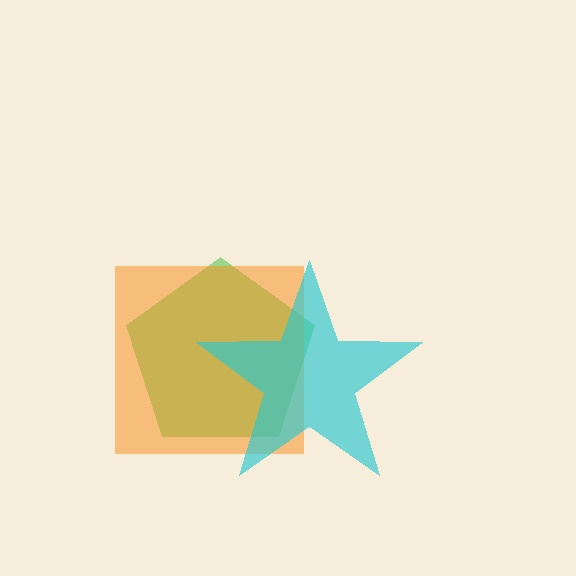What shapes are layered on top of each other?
The layered shapes are: a green pentagon, an orange square, a cyan star.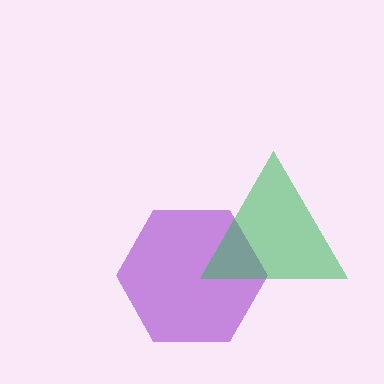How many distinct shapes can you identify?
There are 2 distinct shapes: a purple hexagon, a green triangle.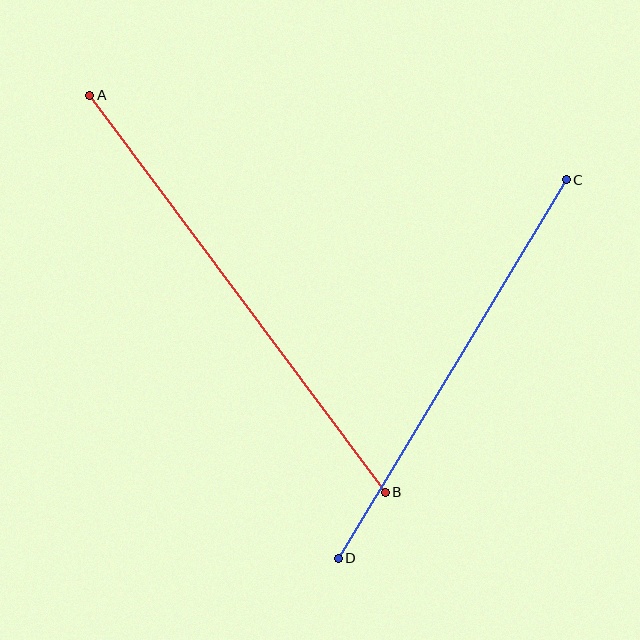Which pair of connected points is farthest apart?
Points A and B are farthest apart.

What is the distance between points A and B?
The distance is approximately 495 pixels.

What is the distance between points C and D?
The distance is approximately 442 pixels.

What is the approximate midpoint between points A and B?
The midpoint is at approximately (238, 294) pixels.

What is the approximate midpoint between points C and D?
The midpoint is at approximately (452, 369) pixels.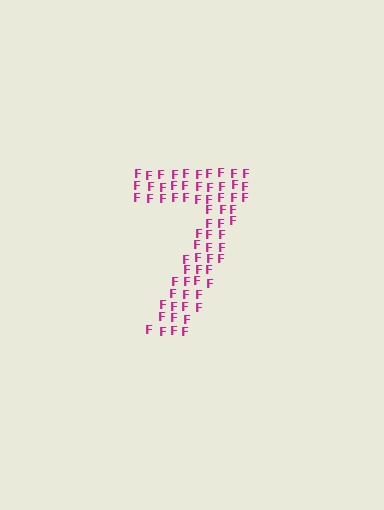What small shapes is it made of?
It is made of small letter F's.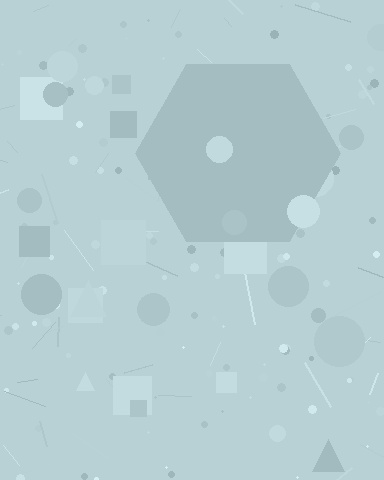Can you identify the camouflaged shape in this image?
The camouflaged shape is a hexagon.